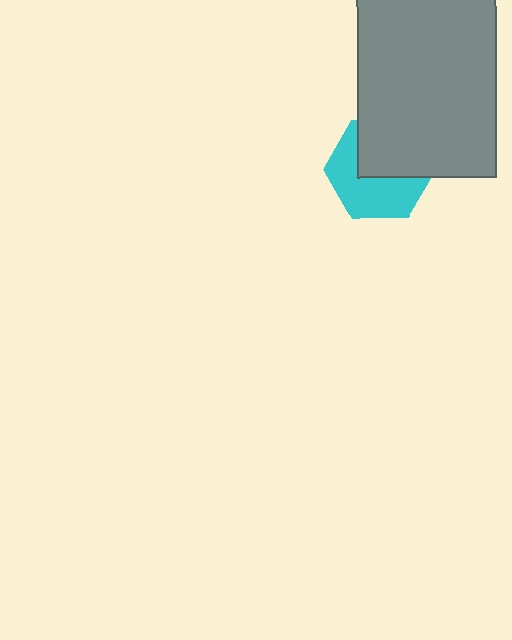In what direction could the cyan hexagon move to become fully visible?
The cyan hexagon could move down. That would shift it out from behind the gray rectangle entirely.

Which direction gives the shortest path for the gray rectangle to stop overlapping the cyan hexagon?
Moving up gives the shortest separation.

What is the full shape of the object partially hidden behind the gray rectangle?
The partially hidden object is a cyan hexagon.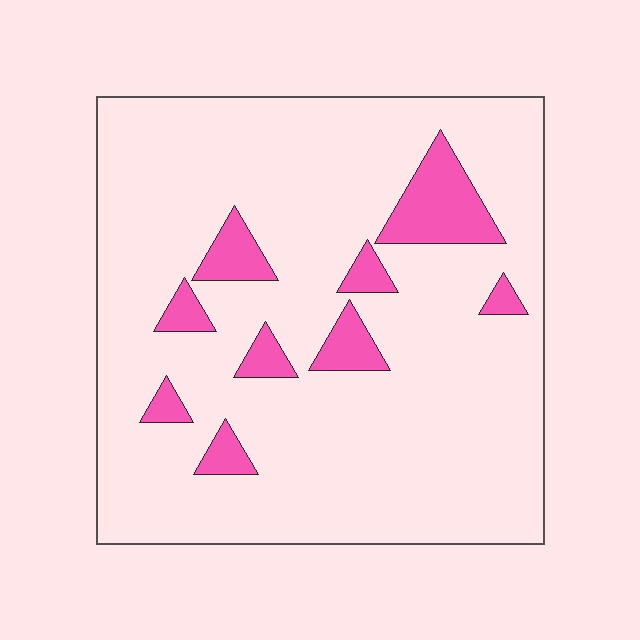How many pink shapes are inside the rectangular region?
9.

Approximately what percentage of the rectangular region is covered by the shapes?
Approximately 10%.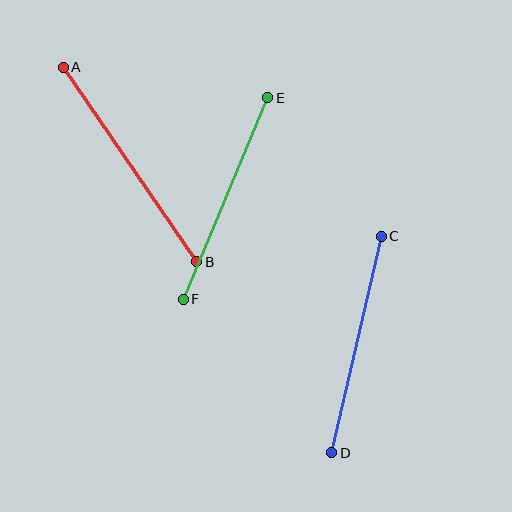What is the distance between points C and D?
The distance is approximately 222 pixels.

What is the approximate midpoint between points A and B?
The midpoint is at approximately (130, 164) pixels.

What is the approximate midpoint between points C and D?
The midpoint is at approximately (357, 344) pixels.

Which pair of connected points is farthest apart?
Points A and B are farthest apart.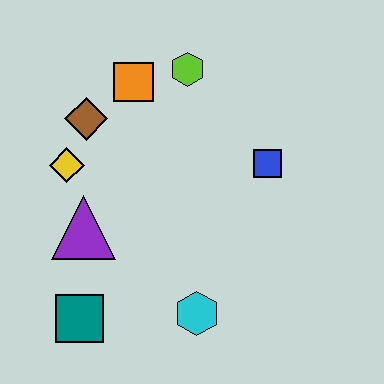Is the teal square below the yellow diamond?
Yes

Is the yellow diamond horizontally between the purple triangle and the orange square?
No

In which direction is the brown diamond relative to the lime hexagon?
The brown diamond is to the left of the lime hexagon.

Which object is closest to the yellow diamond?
The brown diamond is closest to the yellow diamond.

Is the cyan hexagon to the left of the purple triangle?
No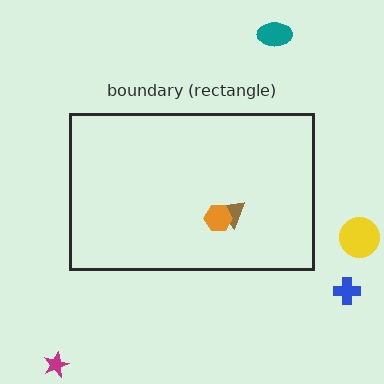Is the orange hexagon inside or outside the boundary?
Inside.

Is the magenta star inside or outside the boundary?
Outside.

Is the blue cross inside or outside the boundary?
Outside.